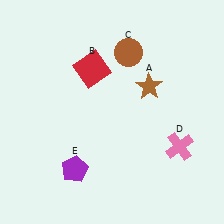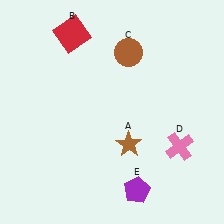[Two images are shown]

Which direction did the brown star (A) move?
The brown star (A) moved down.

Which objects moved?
The objects that moved are: the brown star (A), the red square (B), the purple pentagon (E).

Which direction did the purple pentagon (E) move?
The purple pentagon (E) moved right.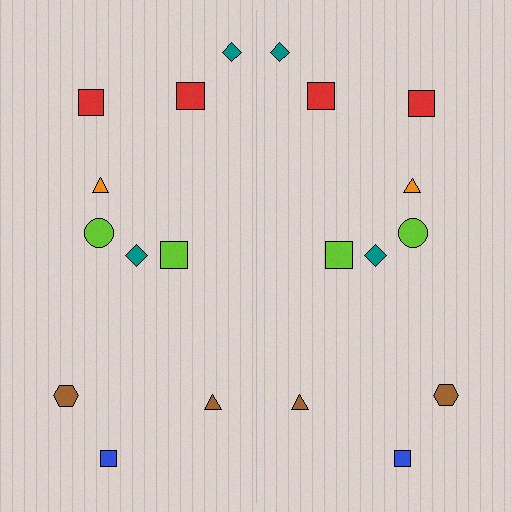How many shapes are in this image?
There are 20 shapes in this image.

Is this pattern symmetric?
Yes, this pattern has bilateral (reflection) symmetry.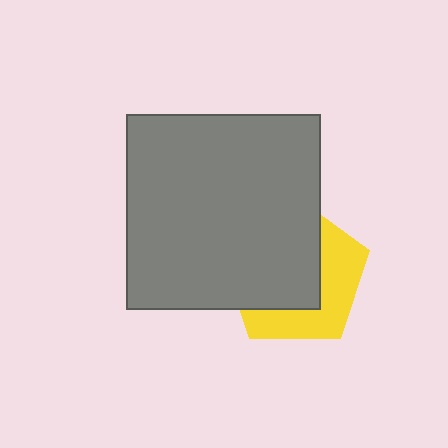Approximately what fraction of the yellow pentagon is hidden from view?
Roughly 58% of the yellow pentagon is hidden behind the gray square.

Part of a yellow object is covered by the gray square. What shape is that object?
It is a pentagon.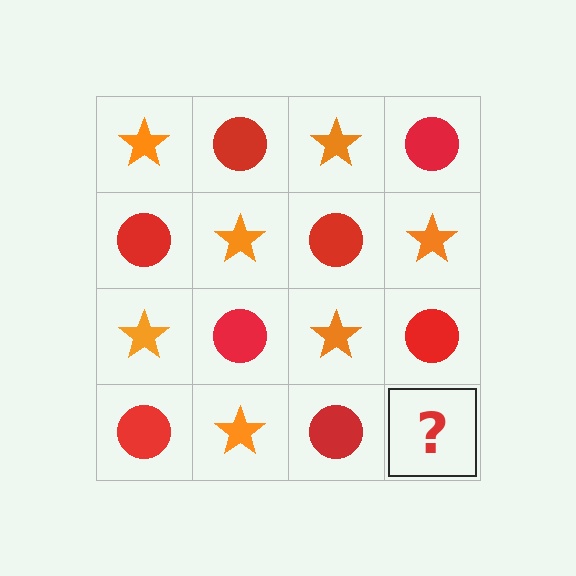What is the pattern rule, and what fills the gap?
The rule is that it alternates orange star and red circle in a checkerboard pattern. The gap should be filled with an orange star.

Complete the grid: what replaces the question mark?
The question mark should be replaced with an orange star.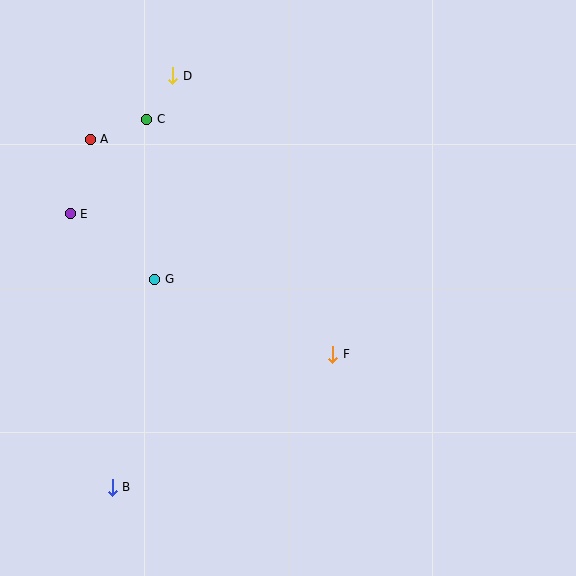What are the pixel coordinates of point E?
Point E is at (70, 214).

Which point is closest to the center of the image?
Point F at (333, 354) is closest to the center.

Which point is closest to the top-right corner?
Point D is closest to the top-right corner.